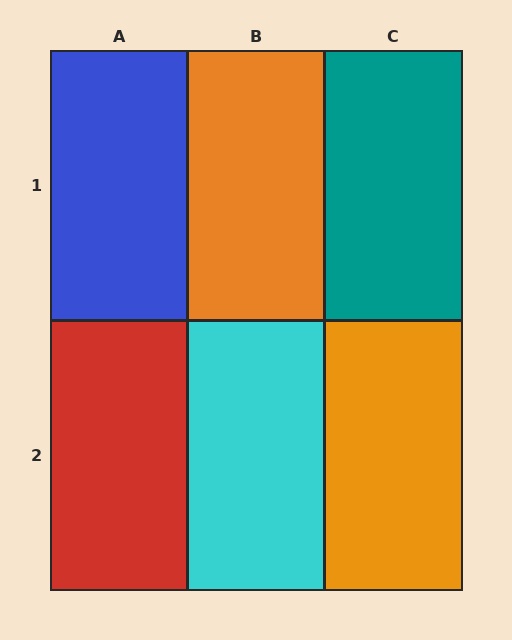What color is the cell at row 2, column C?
Orange.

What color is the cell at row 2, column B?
Cyan.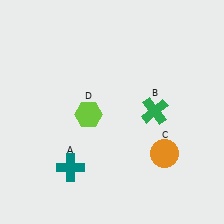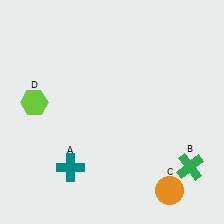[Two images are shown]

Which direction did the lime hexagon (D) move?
The lime hexagon (D) moved left.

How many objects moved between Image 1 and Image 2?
3 objects moved between the two images.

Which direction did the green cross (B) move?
The green cross (B) moved down.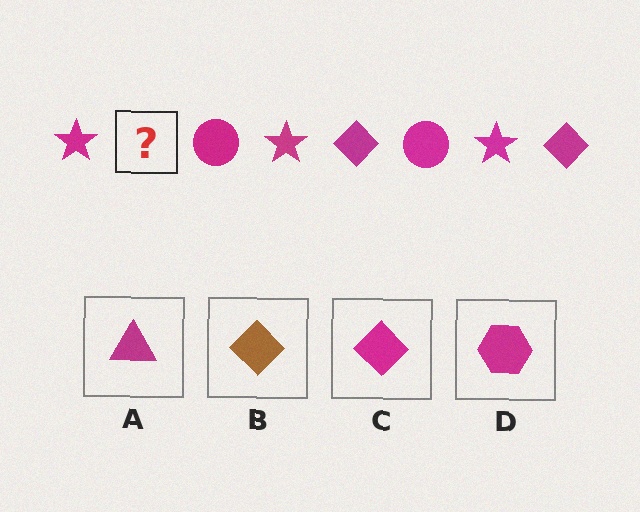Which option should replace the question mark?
Option C.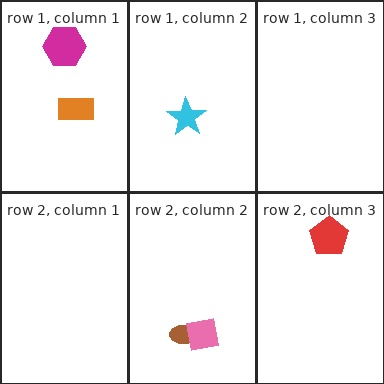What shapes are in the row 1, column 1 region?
The magenta hexagon, the orange rectangle.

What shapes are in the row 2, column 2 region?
The brown ellipse, the pink square.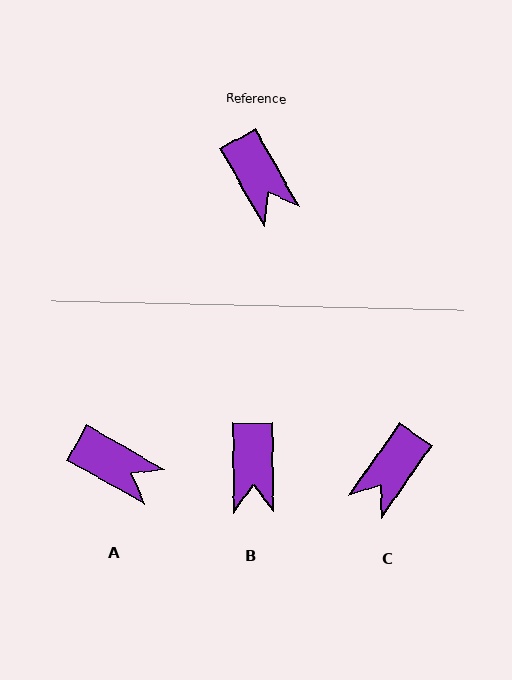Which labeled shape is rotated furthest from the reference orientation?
C, about 64 degrees away.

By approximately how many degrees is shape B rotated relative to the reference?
Approximately 28 degrees clockwise.